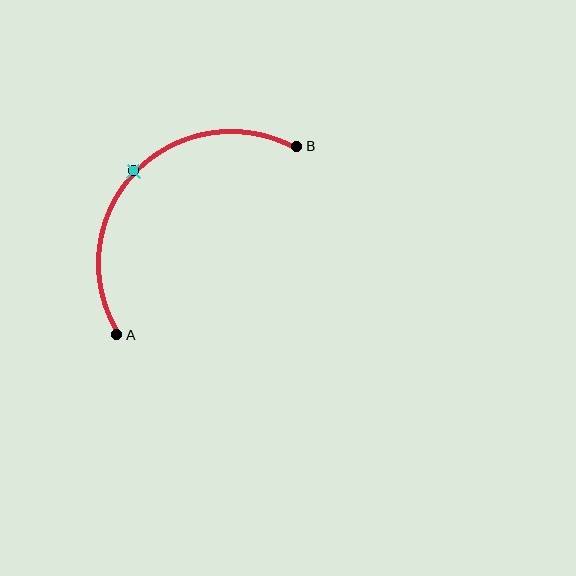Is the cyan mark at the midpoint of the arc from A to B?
Yes. The cyan mark lies on the arc at equal arc-length from both A and B — it is the arc midpoint.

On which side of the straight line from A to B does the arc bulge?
The arc bulges above and to the left of the straight line connecting A and B.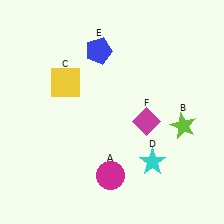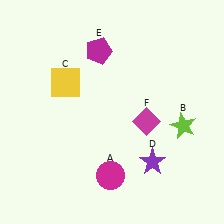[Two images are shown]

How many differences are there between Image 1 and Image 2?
There are 2 differences between the two images.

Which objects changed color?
D changed from cyan to purple. E changed from blue to magenta.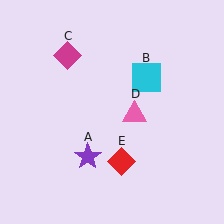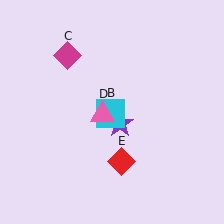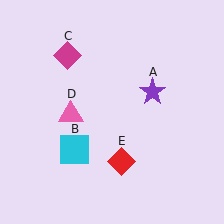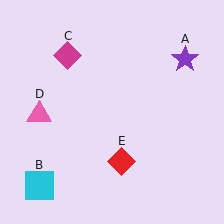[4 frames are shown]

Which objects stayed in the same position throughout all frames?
Magenta diamond (object C) and red diamond (object E) remained stationary.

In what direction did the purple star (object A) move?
The purple star (object A) moved up and to the right.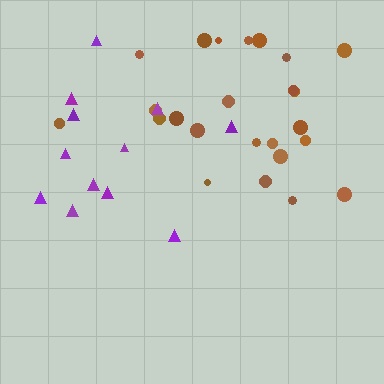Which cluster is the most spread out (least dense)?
Purple.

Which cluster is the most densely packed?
Brown.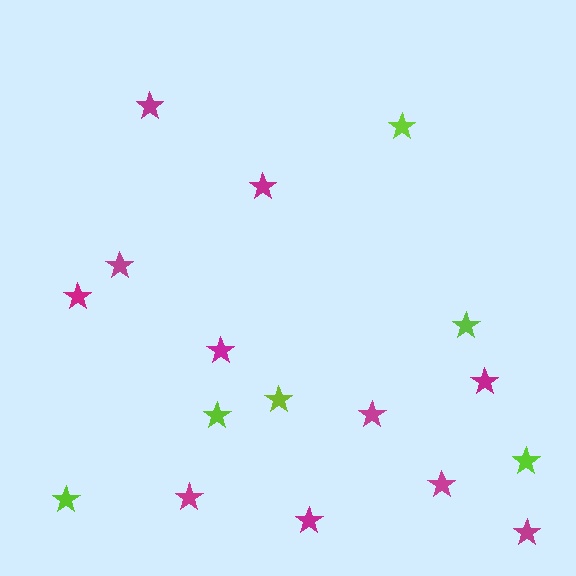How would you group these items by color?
There are 2 groups: one group of magenta stars (11) and one group of lime stars (6).